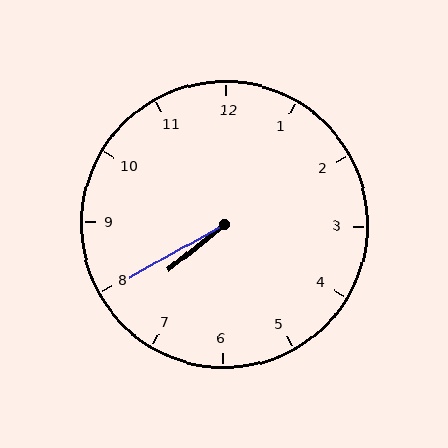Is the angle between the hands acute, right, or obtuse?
It is acute.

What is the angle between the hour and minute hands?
Approximately 10 degrees.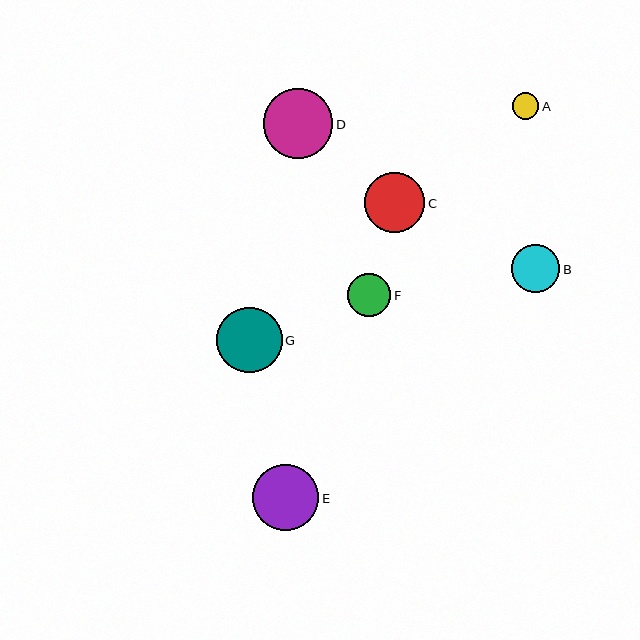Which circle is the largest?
Circle D is the largest with a size of approximately 70 pixels.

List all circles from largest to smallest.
From largest to smallest: D, E, G, C, B, F, A.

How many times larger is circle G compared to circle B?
Circle G is approximately 1.4 times the size of circle B.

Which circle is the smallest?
Circle A is the smallest with a size of approximately 26 pixels.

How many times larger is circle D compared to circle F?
Circle D is approximately 1.6 times the size of circle F.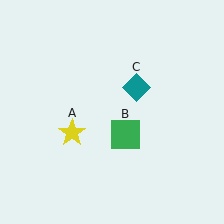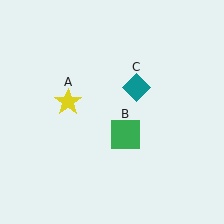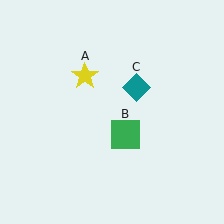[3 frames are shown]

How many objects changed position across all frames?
1 object changed position: yellow star (object A).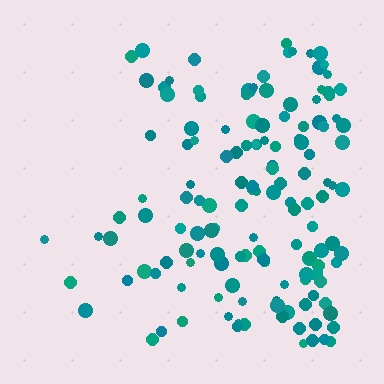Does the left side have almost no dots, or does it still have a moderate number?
Still a moderate number, just noticeably fewer than the right.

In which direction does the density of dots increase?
From left to right, with the right side densest.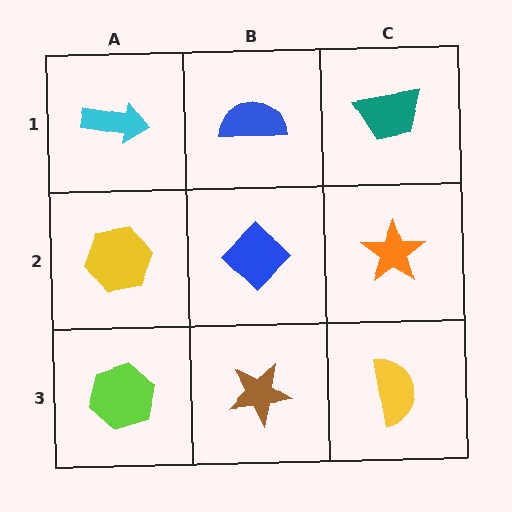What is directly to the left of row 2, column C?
A blue diamond.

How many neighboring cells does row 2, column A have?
3.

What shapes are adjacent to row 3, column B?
A blue diamond (row 2, column B), a lime hexagon (row 3, column A), a yellow semicircle (row 3, column C).